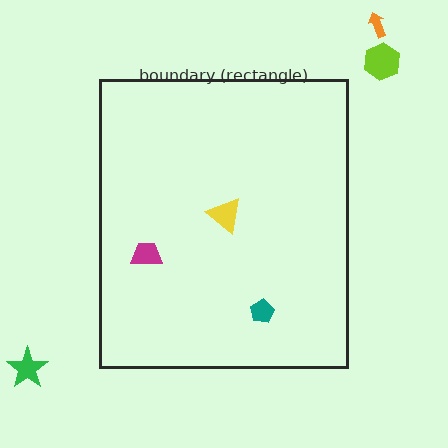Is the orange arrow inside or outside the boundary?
Outside.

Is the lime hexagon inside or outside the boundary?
Outside.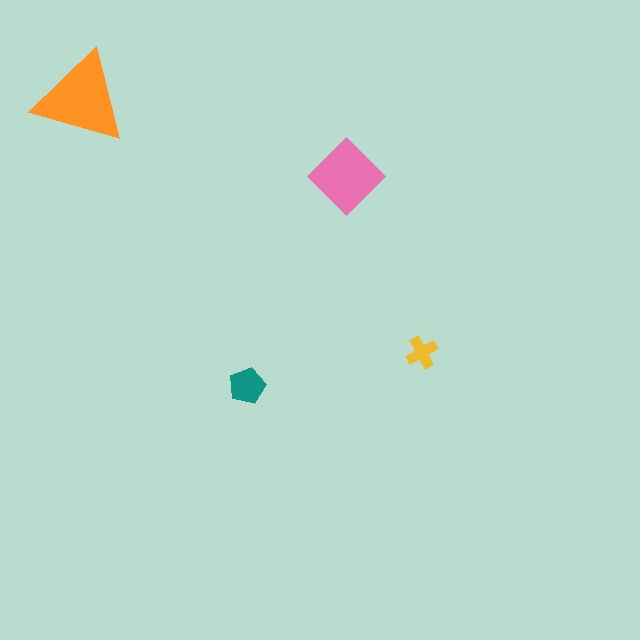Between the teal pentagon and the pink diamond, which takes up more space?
The pink diamond.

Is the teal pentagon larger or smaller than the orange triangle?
Smaller.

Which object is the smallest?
The yellow cross.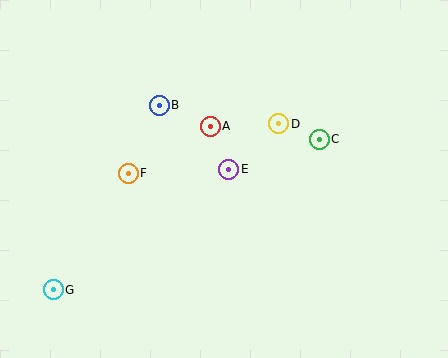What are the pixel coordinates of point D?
Point D is at (279, 124).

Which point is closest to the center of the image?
Point E at (229, 169) is closest to the center.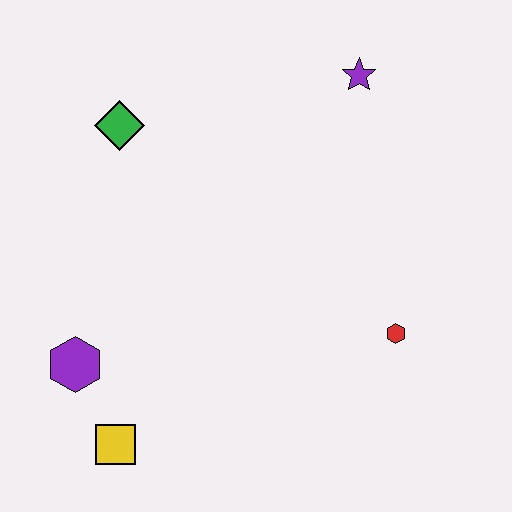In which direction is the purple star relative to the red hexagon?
The purple star is above the red hexagon.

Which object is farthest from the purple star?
The yellow square is farthest from the purple star.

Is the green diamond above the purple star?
No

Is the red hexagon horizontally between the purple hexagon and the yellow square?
No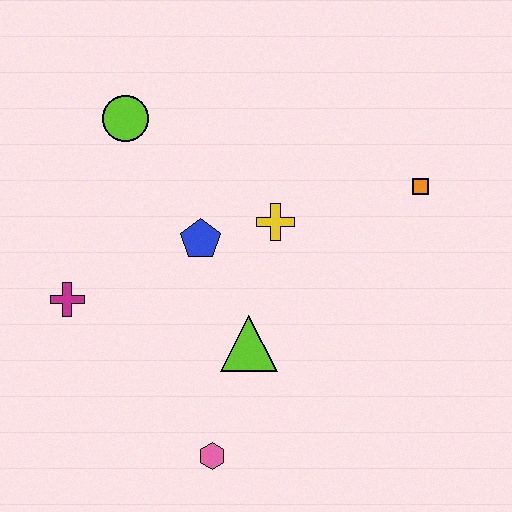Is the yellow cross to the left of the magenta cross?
No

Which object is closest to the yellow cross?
The blue pentagon is closest to the yellow cross.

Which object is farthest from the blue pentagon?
The orange square is farthest from the blue pentagon.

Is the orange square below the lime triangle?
No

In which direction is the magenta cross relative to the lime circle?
The magenta cross is below the lime circle.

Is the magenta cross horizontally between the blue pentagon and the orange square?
No